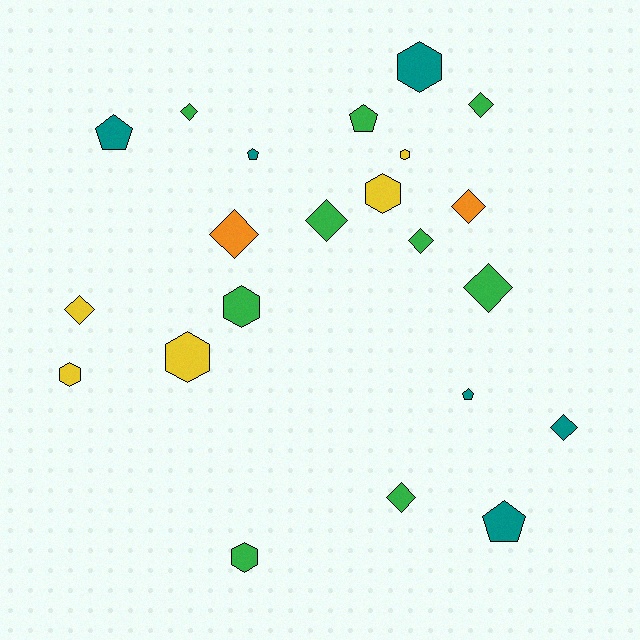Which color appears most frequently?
Green, with 9 objects.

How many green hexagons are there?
There are 2 green hexagons.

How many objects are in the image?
There are 22 objects.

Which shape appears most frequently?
Diamond, with 10 objects.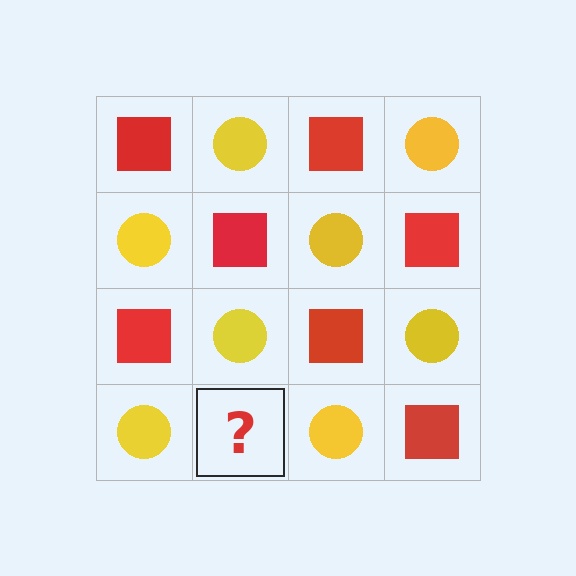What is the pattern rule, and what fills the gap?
The rule is that it alternates red square and yellow circle in a checkerboard pattern. The gap should be filled with a red square.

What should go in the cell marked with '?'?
The missing cell should contain a red square.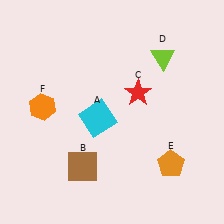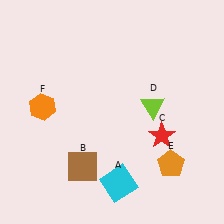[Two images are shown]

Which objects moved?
The objects that moved are: the cyan square (A), the red star (C), the lime triangle (D).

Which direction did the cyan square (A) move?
The cyan square (A) moved down.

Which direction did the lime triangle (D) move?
The lime triangle (D) moved down.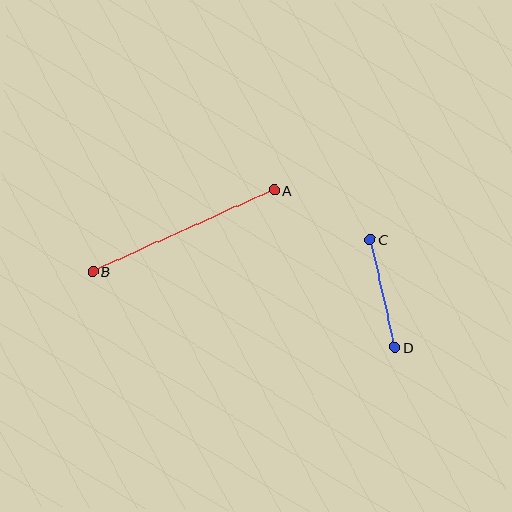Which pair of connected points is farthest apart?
Points A and B are farthest apart.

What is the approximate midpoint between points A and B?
The midpoint is at approximately (183, 231) pixels.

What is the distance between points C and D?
The distance is approximately 110 pixels.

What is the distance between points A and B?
The distance is approximately 198 pixels.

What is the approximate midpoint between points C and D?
The midpoint is at approximately (382, 293) pixels.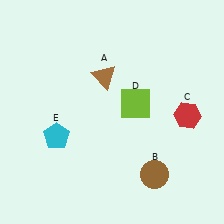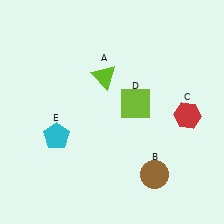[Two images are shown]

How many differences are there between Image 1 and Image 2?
There is 1 difference between the two images.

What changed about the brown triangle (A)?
In Image 1, A is brown. In Image 2, it changed to lime.